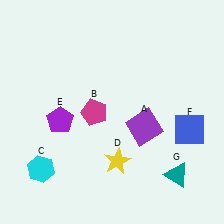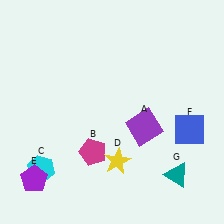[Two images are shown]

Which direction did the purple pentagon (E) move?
The purple pentagon (E) moved down.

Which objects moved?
The objects that moved are: the magenta pentagon (B), the purple pentagon (E).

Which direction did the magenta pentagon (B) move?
The magenta pentagon (B) moved down.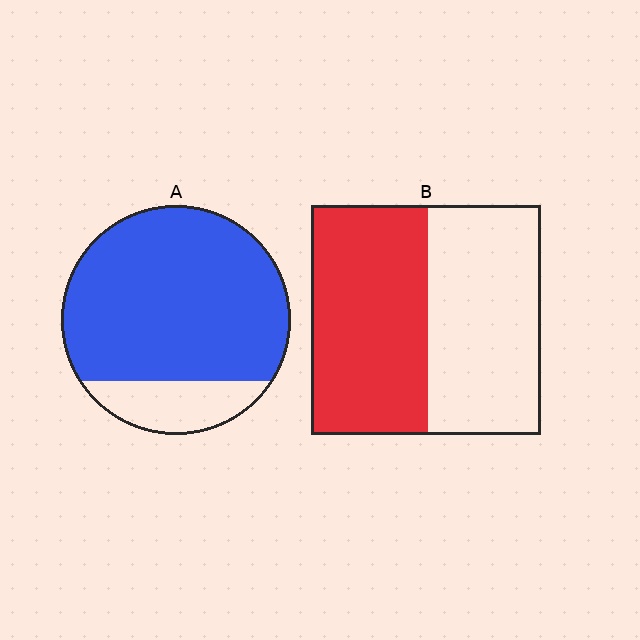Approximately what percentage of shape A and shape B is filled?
A is approximately 80% and B is approximately 50%.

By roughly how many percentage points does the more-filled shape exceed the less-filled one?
By roughly 30 percentage points (A over B).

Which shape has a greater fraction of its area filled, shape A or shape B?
Shape A.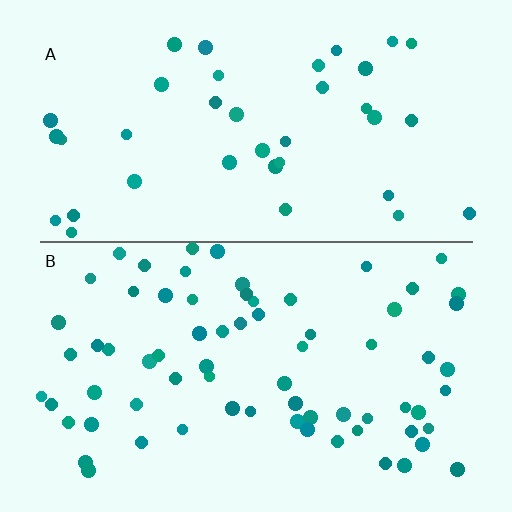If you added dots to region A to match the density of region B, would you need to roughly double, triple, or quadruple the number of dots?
Approximately double.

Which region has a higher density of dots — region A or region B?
B (the bottom).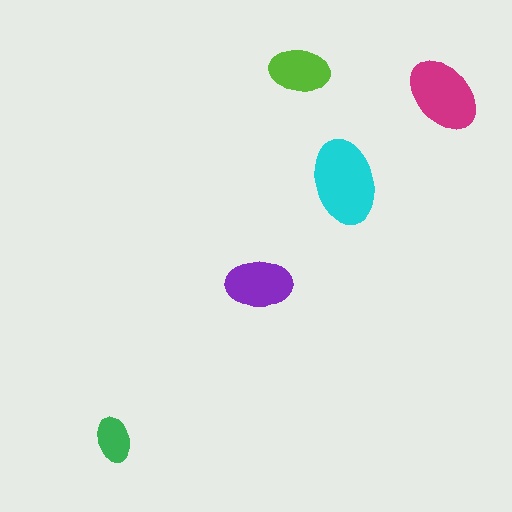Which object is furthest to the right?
The magenta ellipse is rightmost.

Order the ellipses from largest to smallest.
the cyan one, the magenta one, the purple one, the lime one, the green one.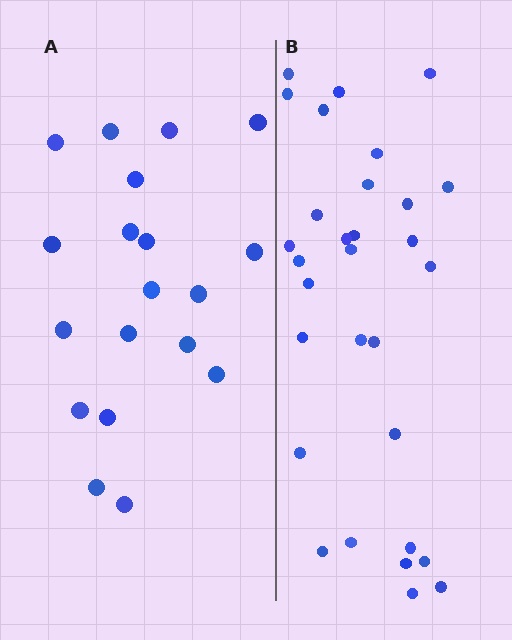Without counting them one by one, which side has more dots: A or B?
Region B (the right region) has more dots.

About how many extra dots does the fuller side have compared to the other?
Region B has roughly 12 or so more dots than region A.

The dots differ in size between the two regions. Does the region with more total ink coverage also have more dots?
No. Region A has more total ink coverage because its dots are larger, but region B actually contains more individual dots. Total area can be misleading — the number of items is what matters here.